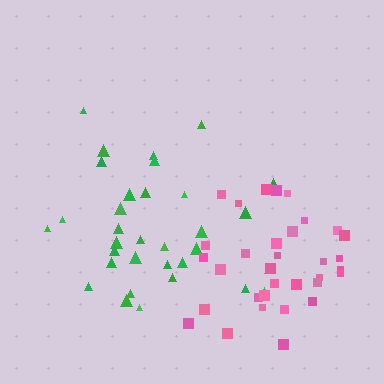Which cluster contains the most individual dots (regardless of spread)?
Green (33).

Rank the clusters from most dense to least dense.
pink, green.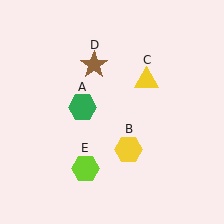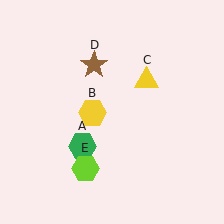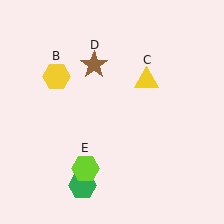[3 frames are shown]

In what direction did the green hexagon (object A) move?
The green hexagon (object A) moved down.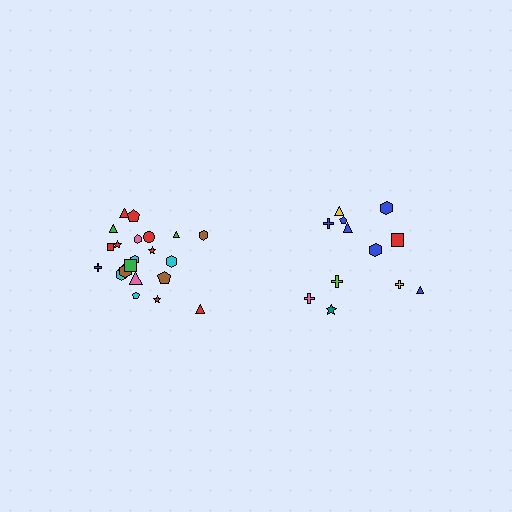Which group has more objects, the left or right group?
The left group.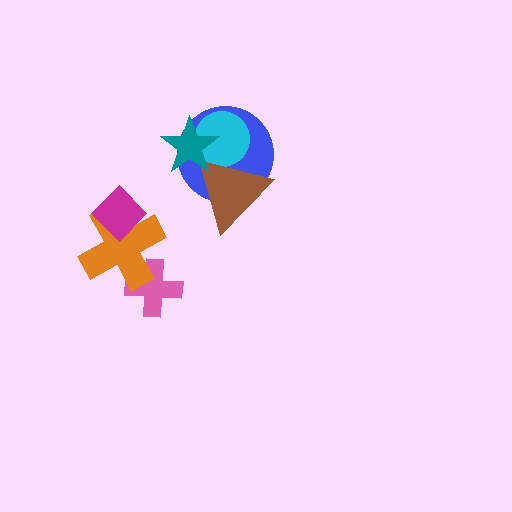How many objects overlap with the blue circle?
3 objects overlap with the blue circle.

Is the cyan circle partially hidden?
Yes, it is partially covered by another shape.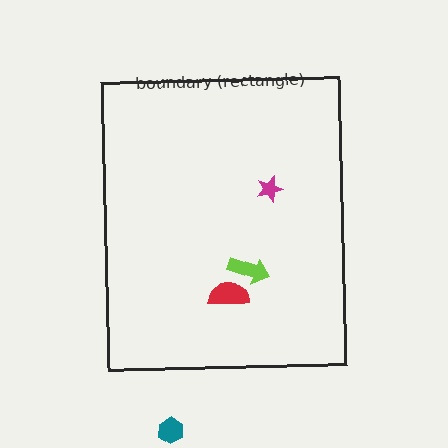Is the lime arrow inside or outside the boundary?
Inside.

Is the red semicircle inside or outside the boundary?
Inside.